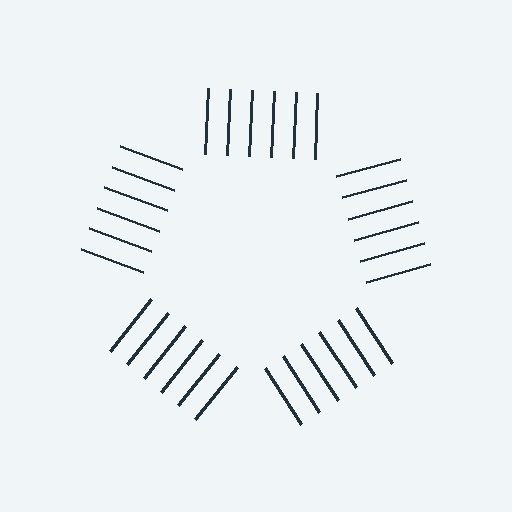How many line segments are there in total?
30 — 6 along each of the 5 edges.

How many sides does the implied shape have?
5 sides — the line-ends trace a pentagon.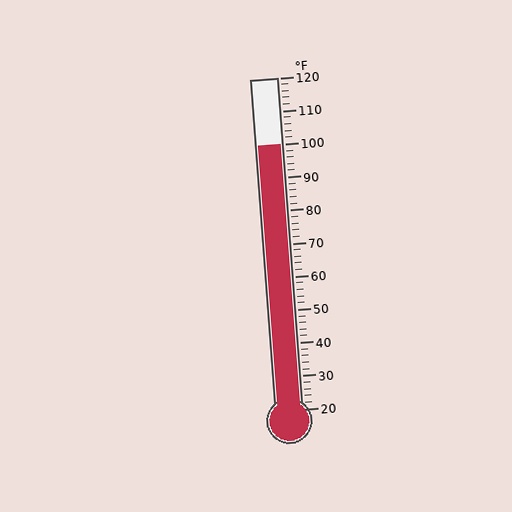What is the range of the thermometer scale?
The thermometer scale ranges from 20°F to 120°F.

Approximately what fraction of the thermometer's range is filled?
The thermometer is filled to approximately 80% of its range.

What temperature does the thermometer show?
The thermometer shows approximately 100°F.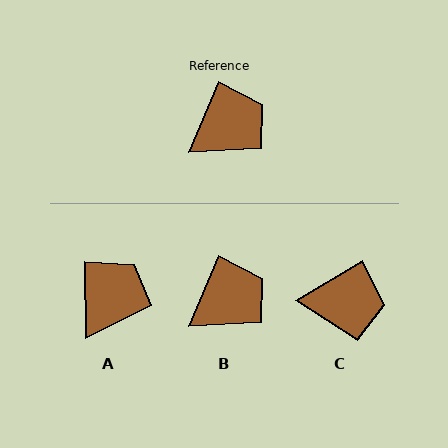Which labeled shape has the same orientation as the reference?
B.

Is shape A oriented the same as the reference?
No, it is off by about 24 degrees.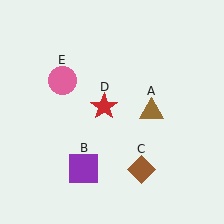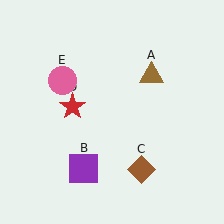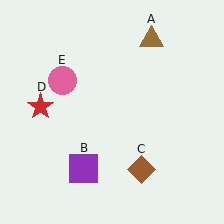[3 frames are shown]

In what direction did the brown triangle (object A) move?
The brown triangle (object A) moved up.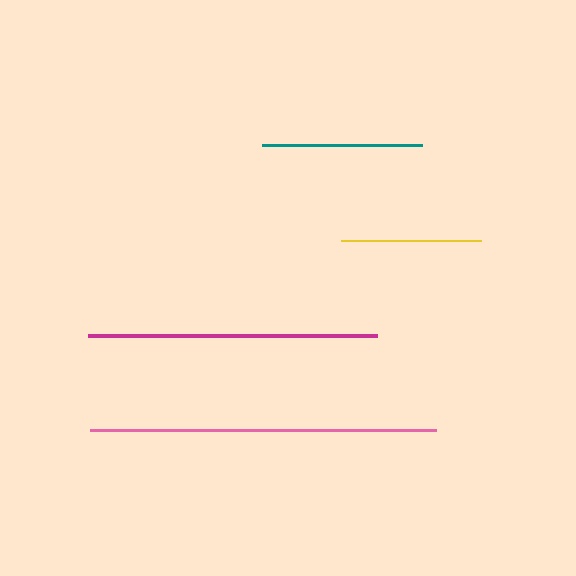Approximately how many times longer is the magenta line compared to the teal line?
The magenta line is approximately 1.8 times the length of the teal line.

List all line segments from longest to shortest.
From longest to shortest: pink, magenta, teal, yellow.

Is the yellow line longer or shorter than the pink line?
The pink line is longer than the yellow line.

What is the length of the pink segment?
The pink segment is approximately 346 pixels long.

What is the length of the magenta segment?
The magenta segment is approximately 289 pixels long.